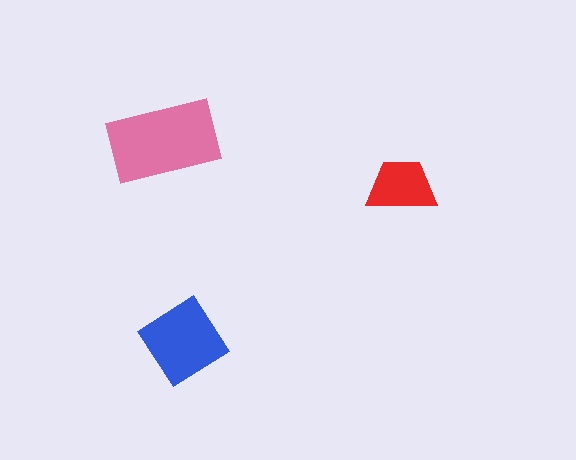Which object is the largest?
The pink rectangle.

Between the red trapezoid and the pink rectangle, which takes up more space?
The pink rectangle.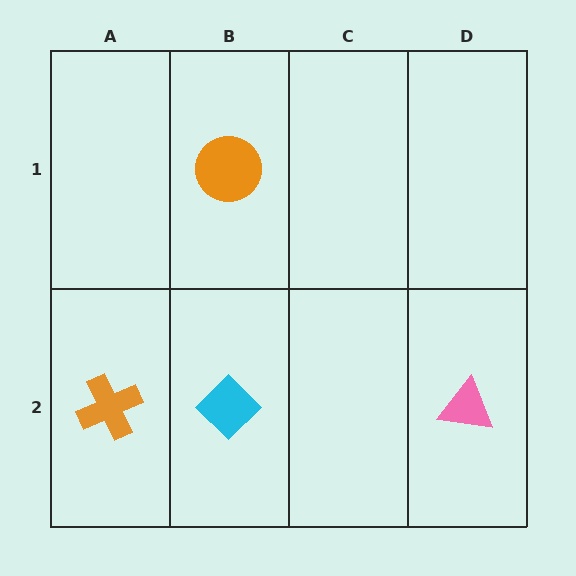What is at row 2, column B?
A cyan diamond.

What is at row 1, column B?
An orange circle.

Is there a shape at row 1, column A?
No, that cell is empty.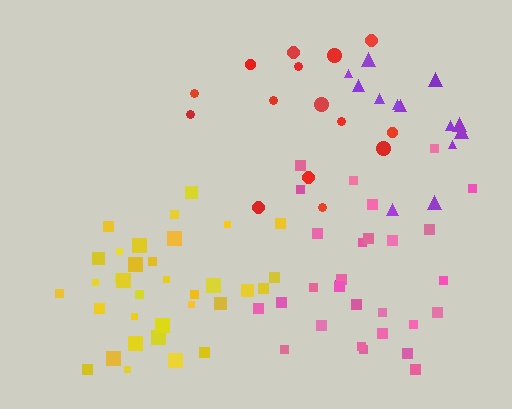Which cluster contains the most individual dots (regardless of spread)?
Yellow (35).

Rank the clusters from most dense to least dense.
yellow, pink, red, purple.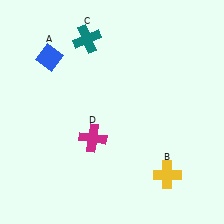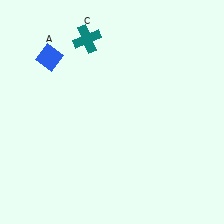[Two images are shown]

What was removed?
The magenta cross (D), the yellow cross (B) were removed in Image 2.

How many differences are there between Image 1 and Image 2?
There are 2 differences between the two images.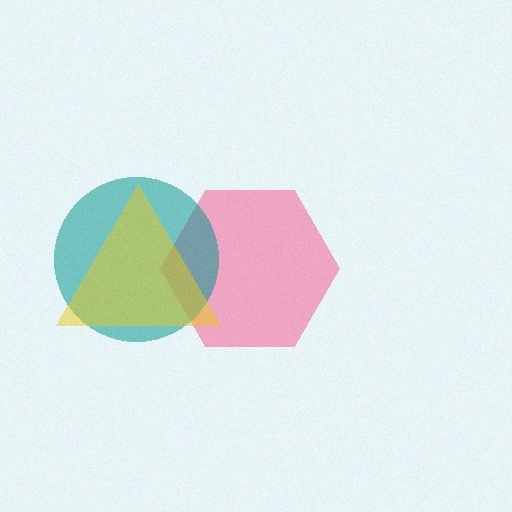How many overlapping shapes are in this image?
There are 3 overlapping shapes in the image.